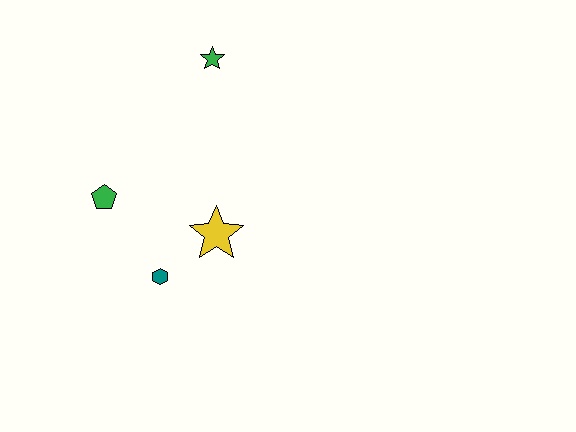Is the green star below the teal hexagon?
No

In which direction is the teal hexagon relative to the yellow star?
The teal hexagon is to the left of the yellow star.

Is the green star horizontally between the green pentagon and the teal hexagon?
No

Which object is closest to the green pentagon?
The teal hexagon is closest to the green pentagon.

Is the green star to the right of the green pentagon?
Yes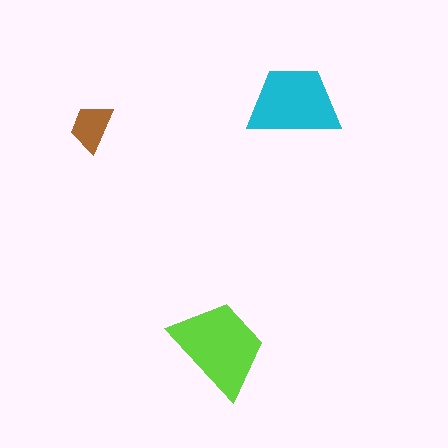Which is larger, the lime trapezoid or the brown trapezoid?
The lime one.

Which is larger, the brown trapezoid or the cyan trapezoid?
The cyan one.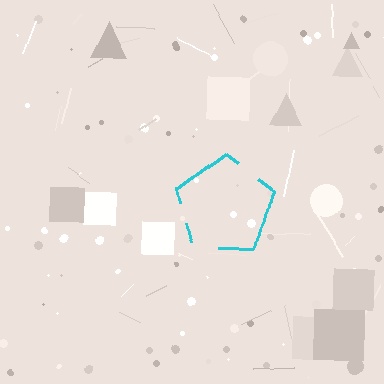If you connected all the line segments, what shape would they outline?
They would outline a pentagon.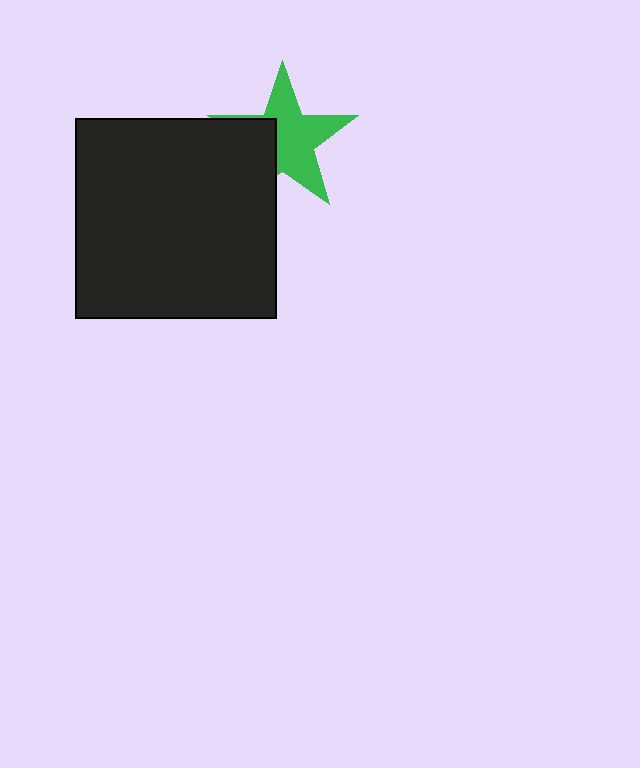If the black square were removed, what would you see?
You would see the complete green star.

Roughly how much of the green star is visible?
About half of it is visible (roughly 63%).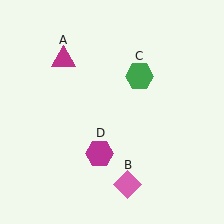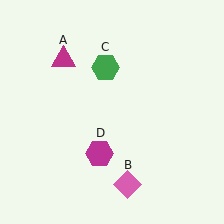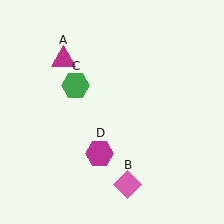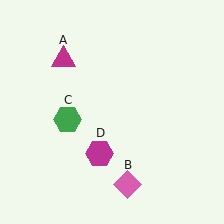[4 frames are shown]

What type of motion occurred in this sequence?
The green hexagon (object C) rotated counterclockwise around the center of the scene.